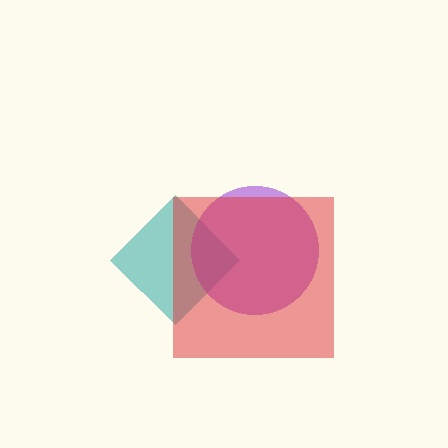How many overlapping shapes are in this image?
There are 3 overlapping shapes in the image.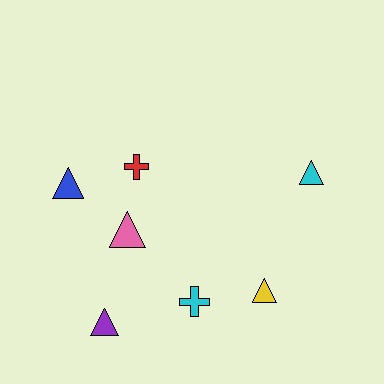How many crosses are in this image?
There are 2 crosses.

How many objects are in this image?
There are 7 objects.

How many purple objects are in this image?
There is 1 purple object.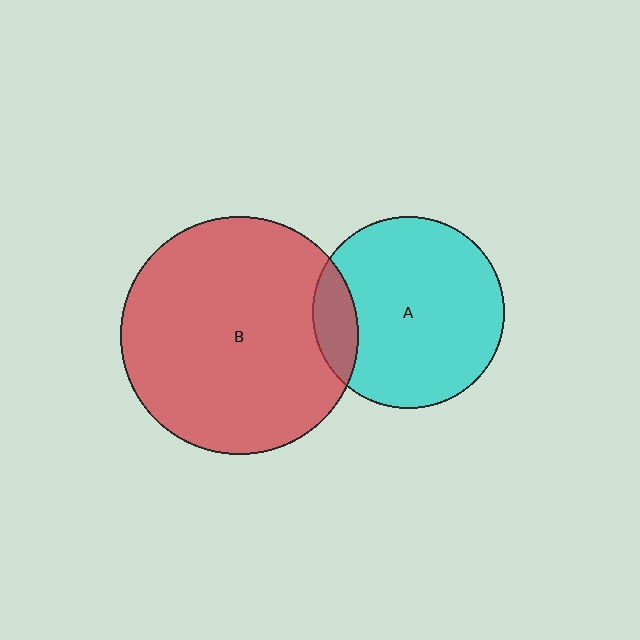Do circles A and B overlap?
Yes.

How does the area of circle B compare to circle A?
Approximately 1.5 times.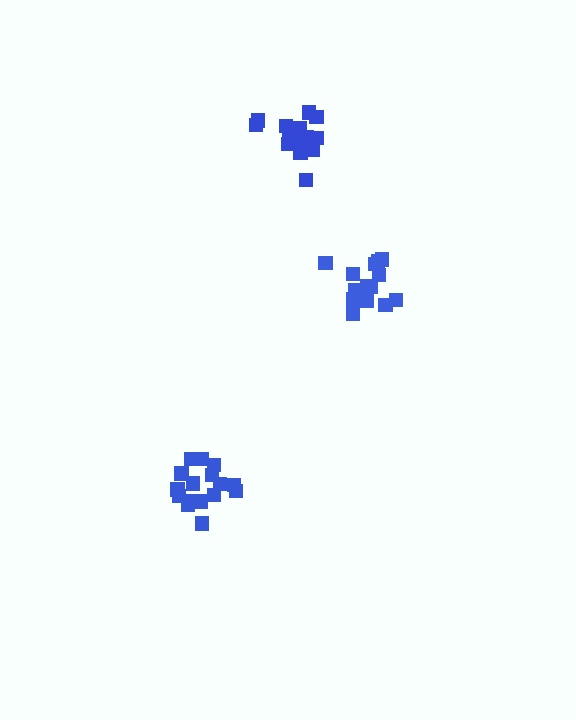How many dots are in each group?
Group 1: 19 dots, Group 2: 16 dots, Group 3: 15 dots (50 total).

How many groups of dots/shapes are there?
There are 3 groups.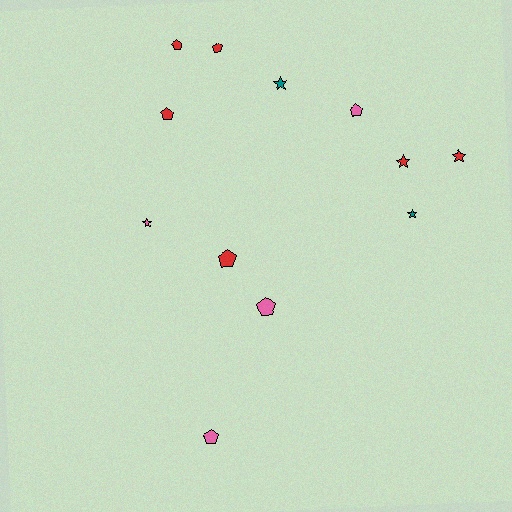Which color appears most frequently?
Red, with 6 objects.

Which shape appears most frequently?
Pentagon, with 7 objects.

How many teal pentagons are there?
There are no teal pentagons.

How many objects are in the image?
There are 12 objects.